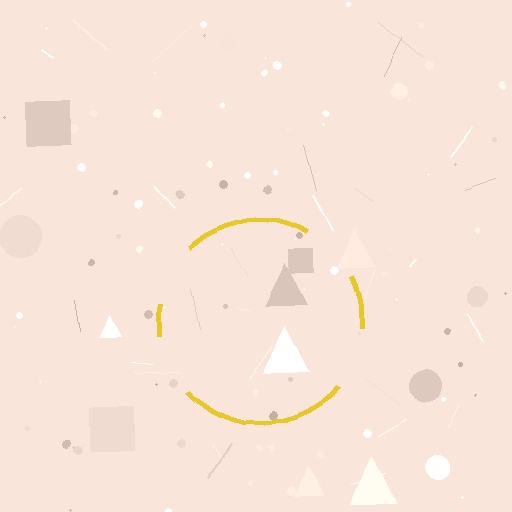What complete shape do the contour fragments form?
The contour fragments form a circle.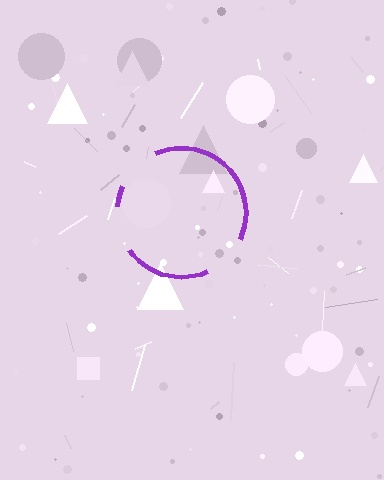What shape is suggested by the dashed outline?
The dashed outline suggests a circle.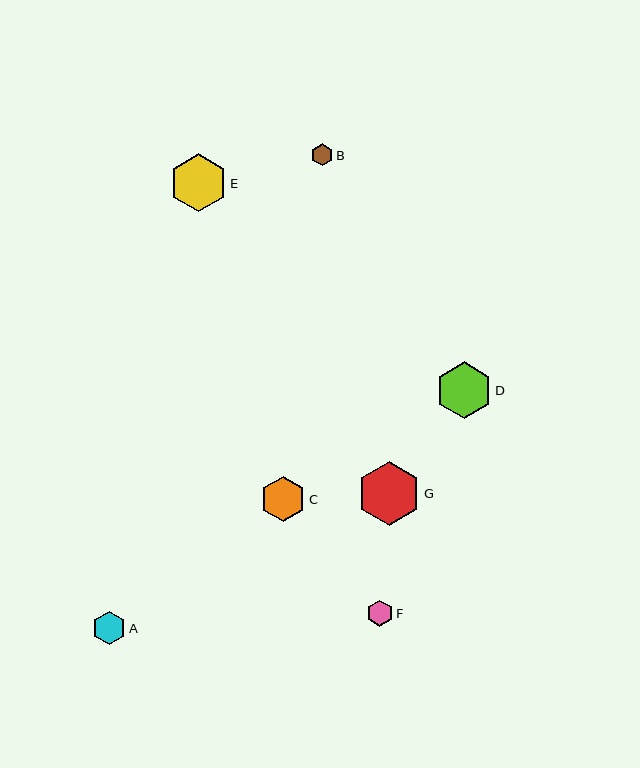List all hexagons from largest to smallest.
From largest to smallest: G, E, D, C, A, F, B.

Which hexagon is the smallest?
Hexagon B is the smallest with a size of approximately 22 pixels.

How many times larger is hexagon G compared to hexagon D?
Hexagon G is approximately 1.1 times the size of hexagon D.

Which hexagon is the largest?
Hexagon G is the largest with a size of approximately 64 pixels.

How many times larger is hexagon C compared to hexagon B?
Hexagon C is approximately 2.0 times the size of hexagon B.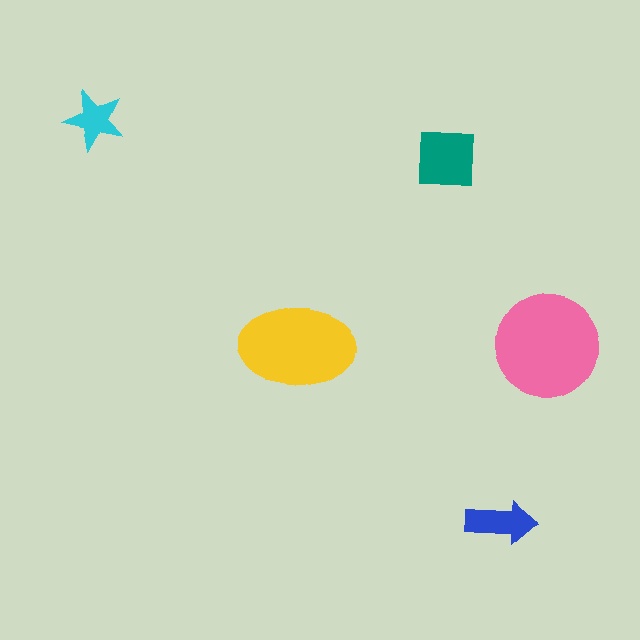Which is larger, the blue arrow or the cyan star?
The blue arrow.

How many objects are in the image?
There are 5 objects in the image.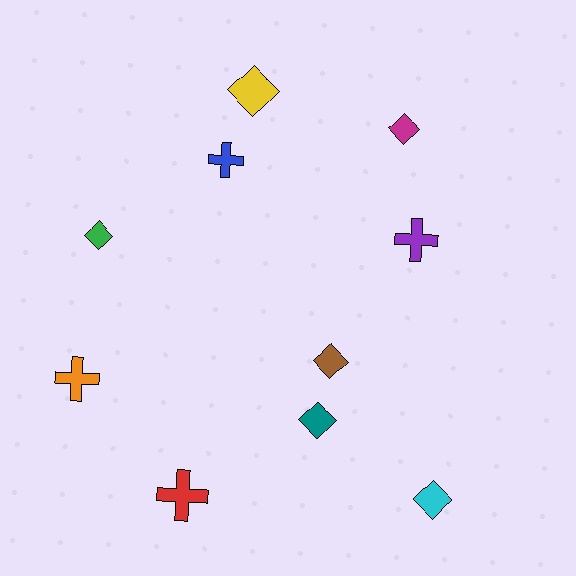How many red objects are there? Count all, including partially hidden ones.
There is 1 red object.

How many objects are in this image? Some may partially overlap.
There are 10 objects.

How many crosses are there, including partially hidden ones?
There are 4 crosses.